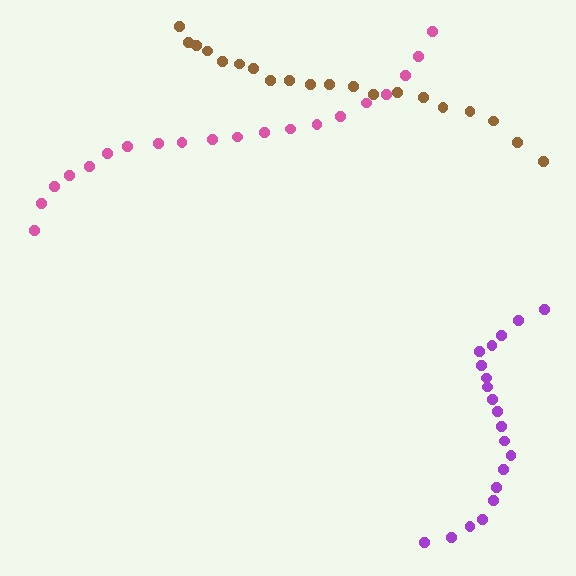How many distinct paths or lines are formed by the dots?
There are 3 distinct paths.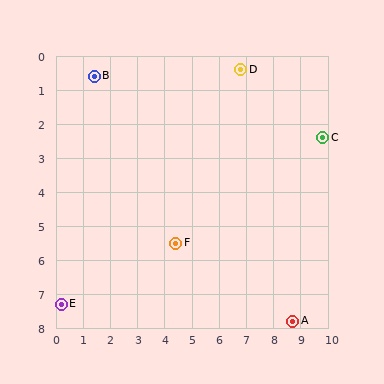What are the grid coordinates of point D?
Point D is at approximately (6.8, 0.4).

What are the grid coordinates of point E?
Point E is at approximately (0.2, 7.3).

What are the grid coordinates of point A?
Point A is at approximately (8.7, 7.8).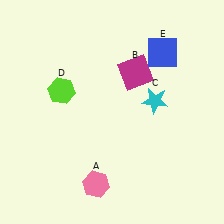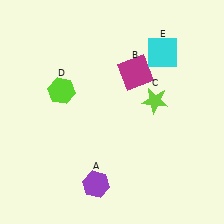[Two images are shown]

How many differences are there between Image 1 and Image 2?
There are 3 differences between the two images.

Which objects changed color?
A changed from pink to purple. C changed from cyan to lime. E changed from blue to cyan.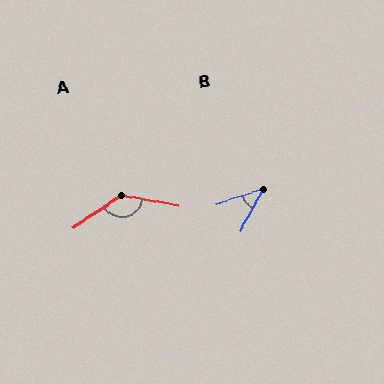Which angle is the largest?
A, at approximately 136 degrees.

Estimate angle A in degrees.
Approximately 136 degrees.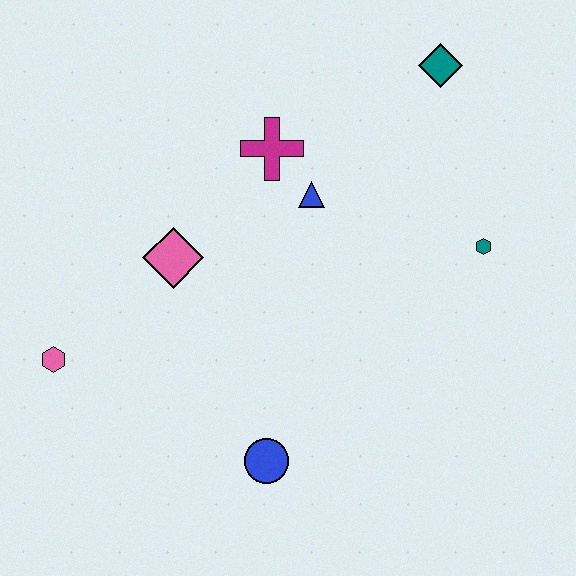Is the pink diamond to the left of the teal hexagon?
Yes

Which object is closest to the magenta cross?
The blue triangle is closest to the magenta cross.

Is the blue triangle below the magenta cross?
Yes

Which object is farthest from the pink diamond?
The teal diamond is farthest from the pink diamond.